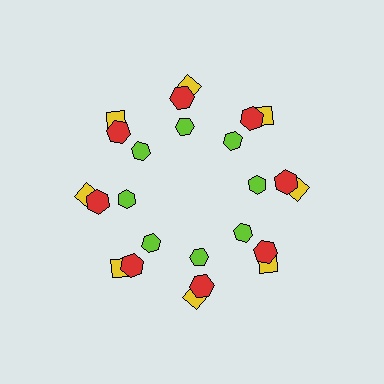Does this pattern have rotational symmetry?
Yes, this pattern has 8-fold rotational symmetry. It looks the same after rotating 45 degrees around the center.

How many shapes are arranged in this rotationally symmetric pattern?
There are 24 shapes, arranged in 8 groups of 3.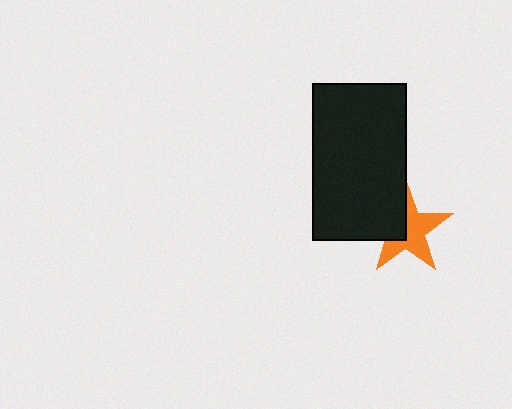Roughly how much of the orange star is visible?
About half of it is visible (roughly 60%).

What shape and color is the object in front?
The object in front is a black rectangle.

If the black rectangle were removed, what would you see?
You would see the complete orange star.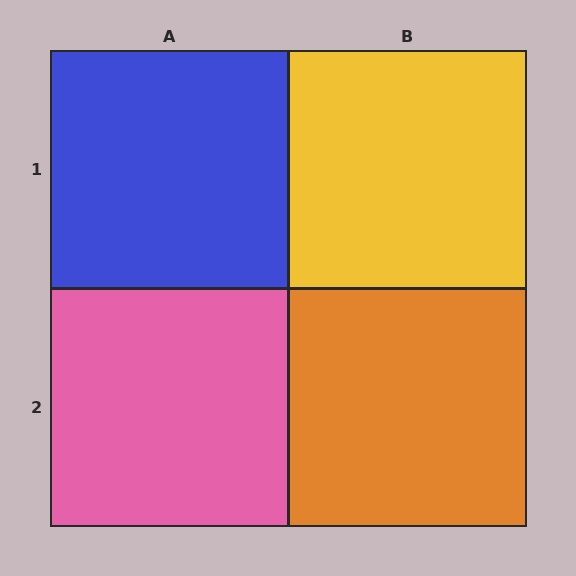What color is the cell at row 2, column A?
Pink.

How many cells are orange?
1 cell is orange.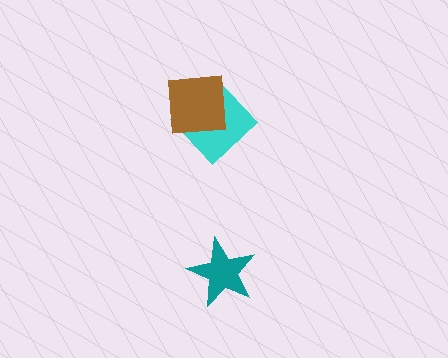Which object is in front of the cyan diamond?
The brown square is in front of the cyan diamond.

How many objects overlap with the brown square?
1 object overlaps with the brown square.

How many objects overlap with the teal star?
0 objects overlap with the teal star.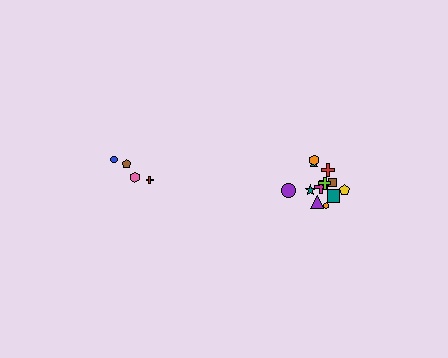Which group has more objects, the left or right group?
The right group.